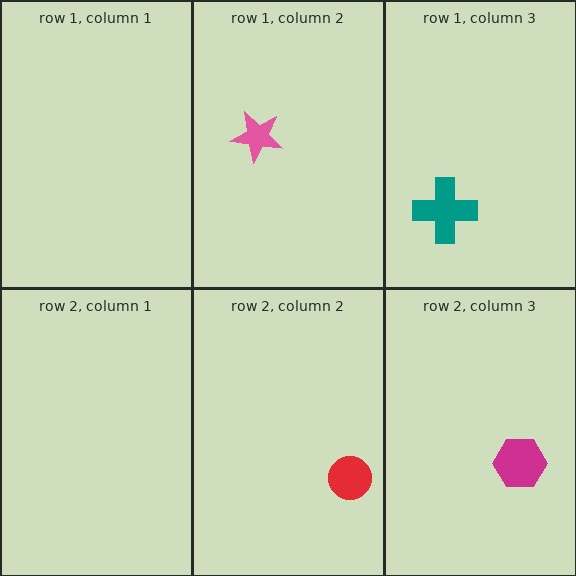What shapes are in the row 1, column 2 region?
The pink star.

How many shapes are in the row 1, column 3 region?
1.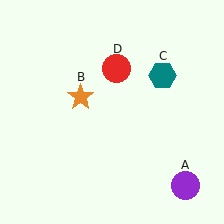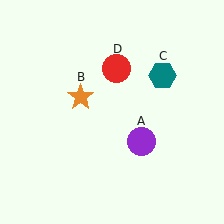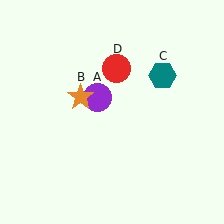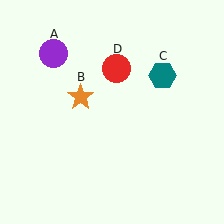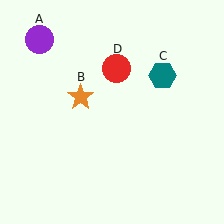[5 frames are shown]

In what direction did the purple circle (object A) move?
The purple circle (object A) moved up and to the left.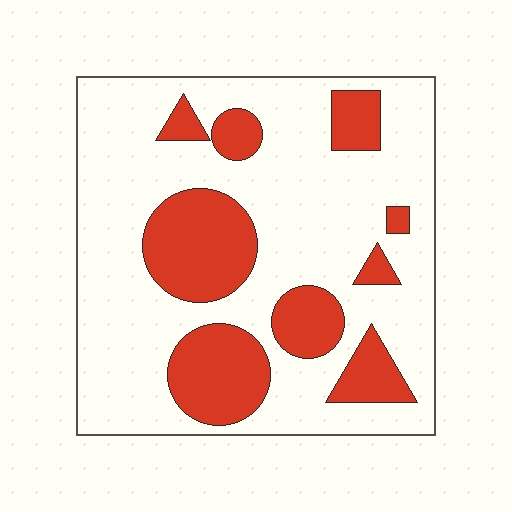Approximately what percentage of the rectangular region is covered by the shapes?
Approximately 25%.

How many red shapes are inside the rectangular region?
9.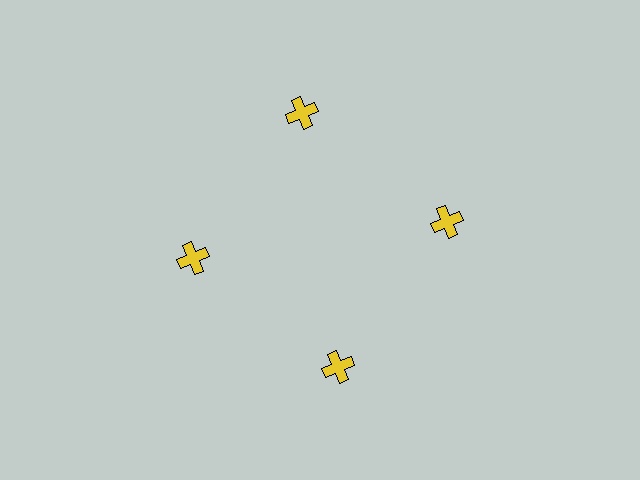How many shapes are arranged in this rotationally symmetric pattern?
There are 4 shapes, arranged in 4 groups of 1.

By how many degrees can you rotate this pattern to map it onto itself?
The pattern maps onto itself every 90 degrees of rotation.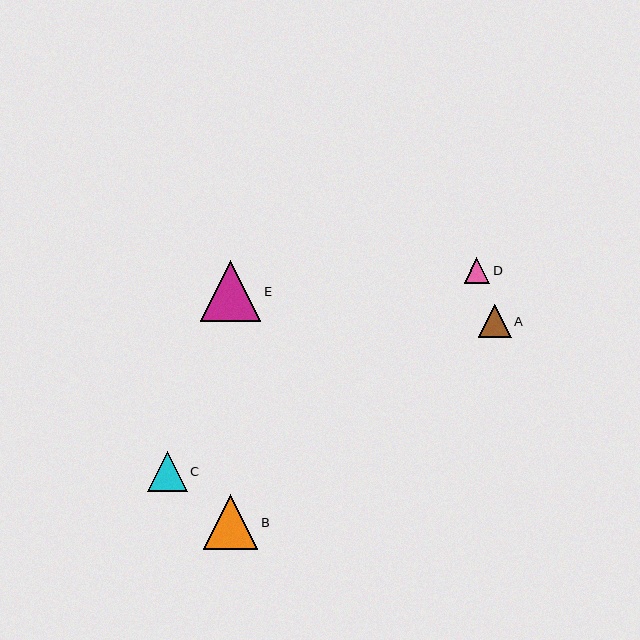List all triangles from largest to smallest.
From largest to smallest: E, B, C, A, D.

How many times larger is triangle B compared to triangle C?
Triangle B is approximately 1.4 times the size of triangle C.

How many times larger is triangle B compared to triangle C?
Triangle B is approximately 1.4 times the size of triangle C.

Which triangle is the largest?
Triangle E is the largest with a size of approximately 60 pixels.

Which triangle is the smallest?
Triangle D is the smallest with a size of approximately 25 pixels.